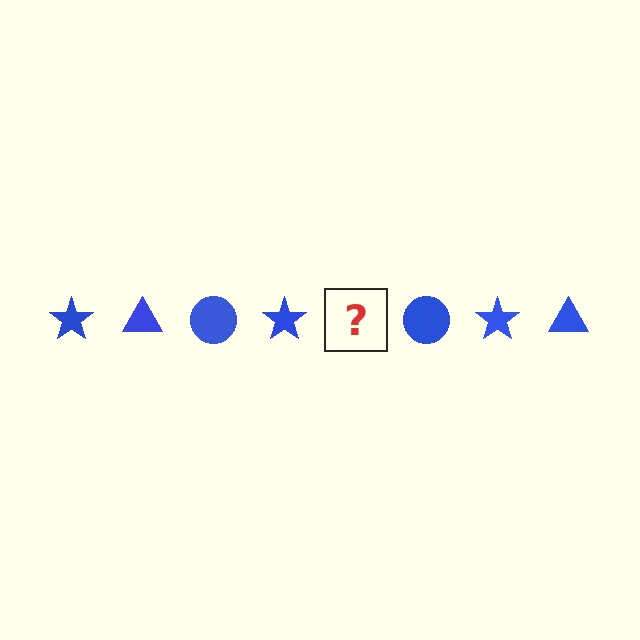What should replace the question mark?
The question mark should be replaced with a blue triangle.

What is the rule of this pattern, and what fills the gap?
The rule is that the pattern cycles through star, triangle, circle shapes in blue. The gap should be filled with a blue triangle.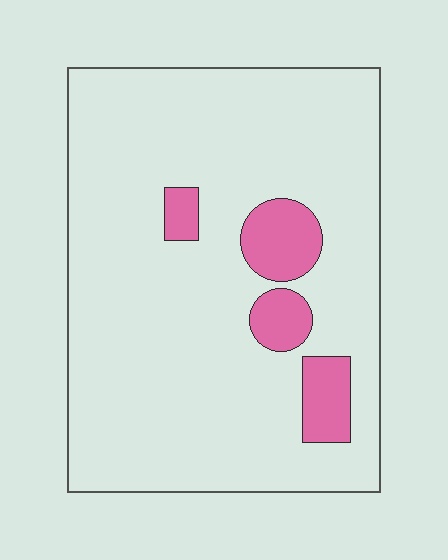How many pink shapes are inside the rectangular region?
4.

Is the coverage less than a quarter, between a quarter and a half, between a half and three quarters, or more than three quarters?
Less than a quarter.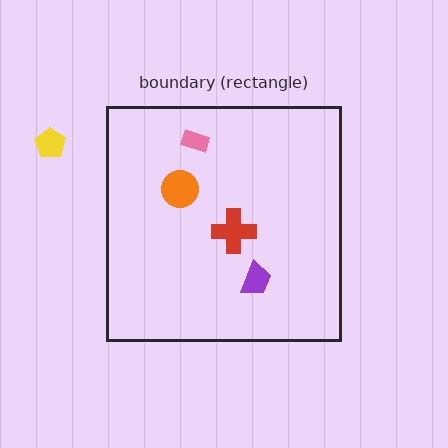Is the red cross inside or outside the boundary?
Inside.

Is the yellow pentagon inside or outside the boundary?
Outside.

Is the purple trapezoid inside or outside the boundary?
Inside.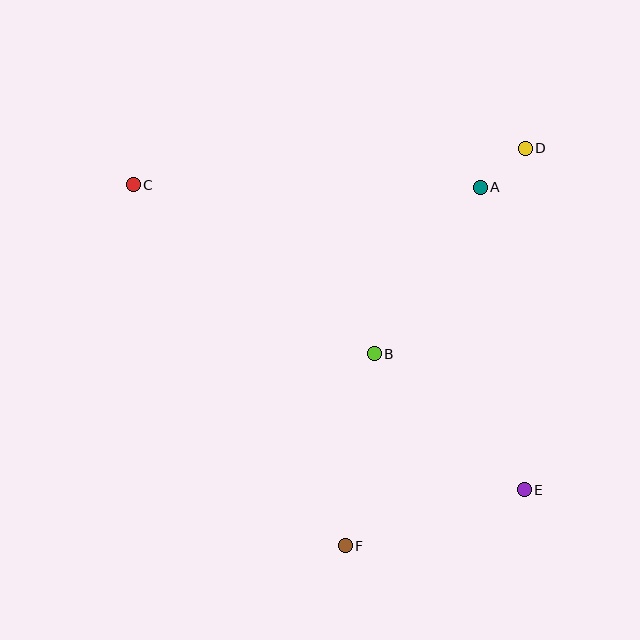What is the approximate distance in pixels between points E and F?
The distance between E and F is approximately 187 pixels.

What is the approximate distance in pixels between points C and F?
The distance between C and F is approximately 419 pixels.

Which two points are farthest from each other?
Points C and E are farthest from each other.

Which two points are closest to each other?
Points A and D are closest to each other.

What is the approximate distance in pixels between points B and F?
The distance between B and F is approximately 194 pixels.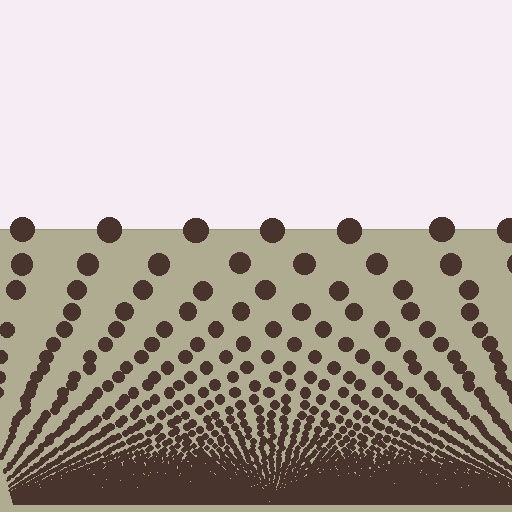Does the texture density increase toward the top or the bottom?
Density increases toward the bottom.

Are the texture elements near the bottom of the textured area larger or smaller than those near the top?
Smaller. The gradient is inverted — elements near the bottom are smaller and denser.